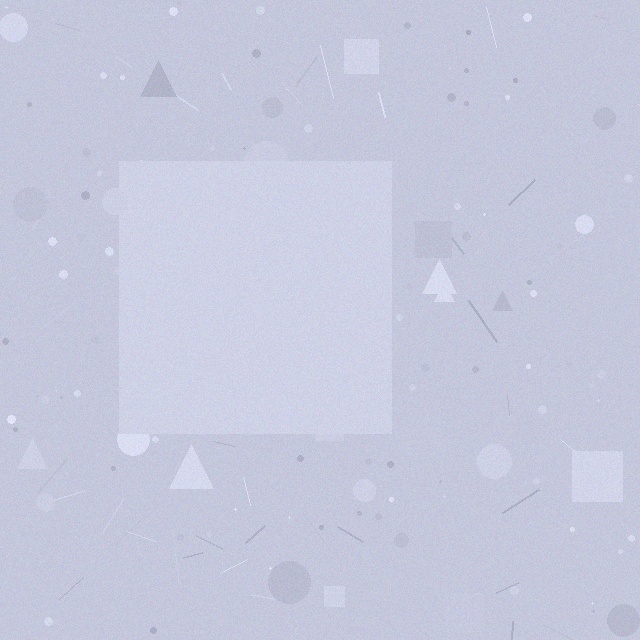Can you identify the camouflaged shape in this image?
The camouflaged shape is a square.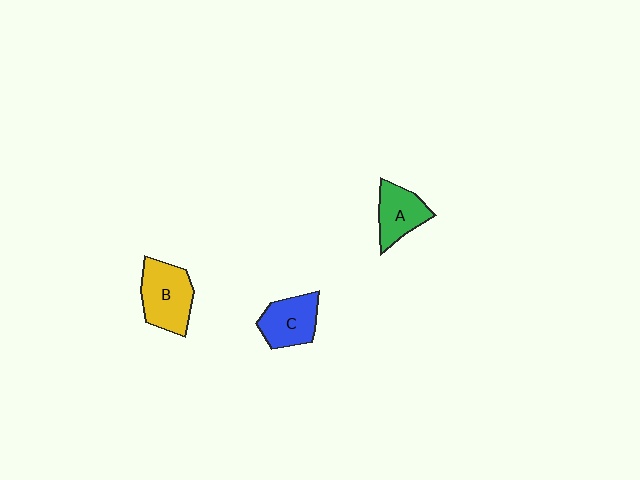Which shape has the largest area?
Shape B (yellow).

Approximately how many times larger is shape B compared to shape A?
Approximately 1.3 times.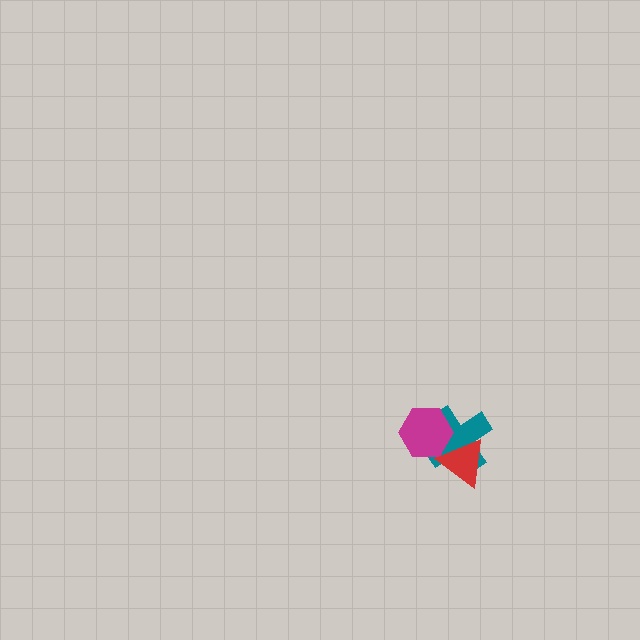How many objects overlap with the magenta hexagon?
2 objects overlap with the magenta hexagon.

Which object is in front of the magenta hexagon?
The red triangle is in front of the magenta hexagon.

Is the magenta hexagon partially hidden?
Yes, it is partially covered by another shape.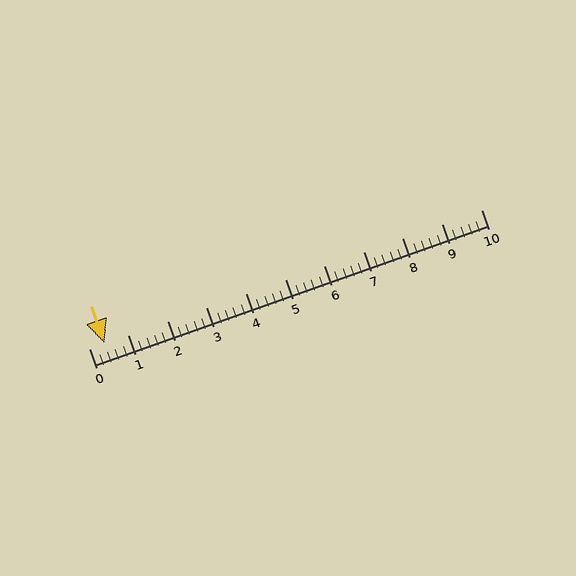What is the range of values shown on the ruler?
The ruler shows values from 0 to 10.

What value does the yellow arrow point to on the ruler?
The yellow arrow points to approximately 0.4.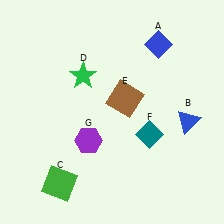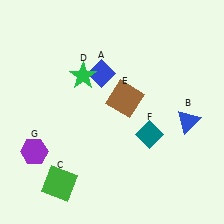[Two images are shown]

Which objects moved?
The objects that moved are: the blue diamond (A), the purple hexagon (G).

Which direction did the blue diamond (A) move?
The blue diamond (A) moved left.